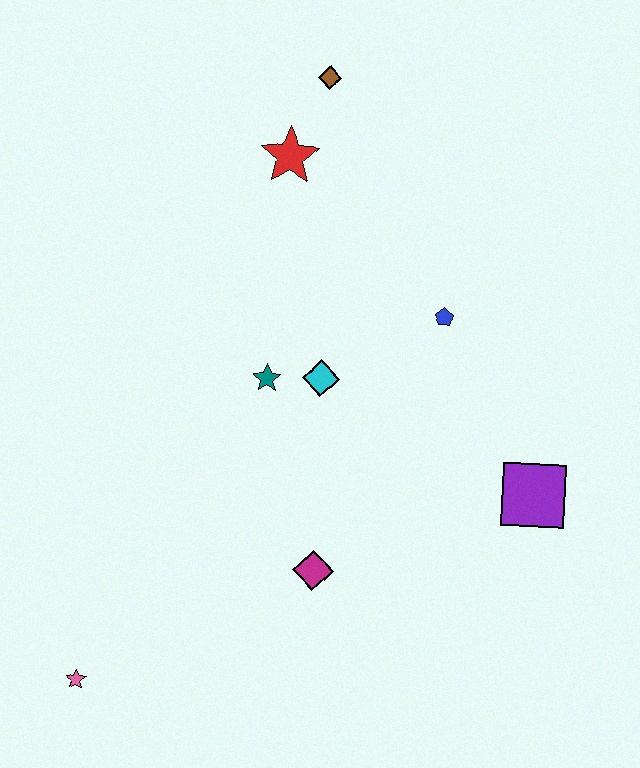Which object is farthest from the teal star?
The pink star is farthest from the teal star.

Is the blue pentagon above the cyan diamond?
Yes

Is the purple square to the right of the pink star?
Yes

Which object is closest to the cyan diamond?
The teal star is closest to the cyan diamond.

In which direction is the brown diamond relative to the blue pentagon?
The brown diamond is above the blue pentagon.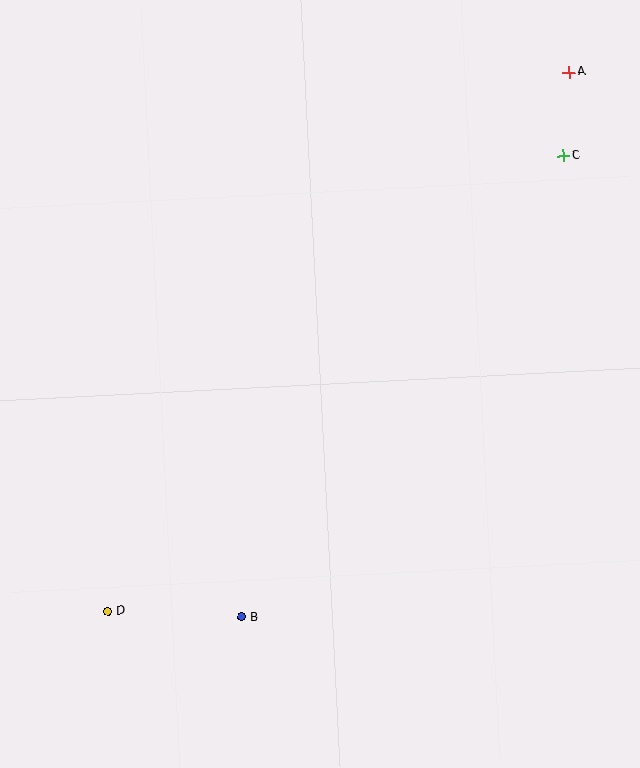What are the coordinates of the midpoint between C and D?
The midpoint between C and D is at (336, 383).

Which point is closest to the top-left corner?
Point A is closest to the top-left corner.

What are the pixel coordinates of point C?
Point C is at (563, 155).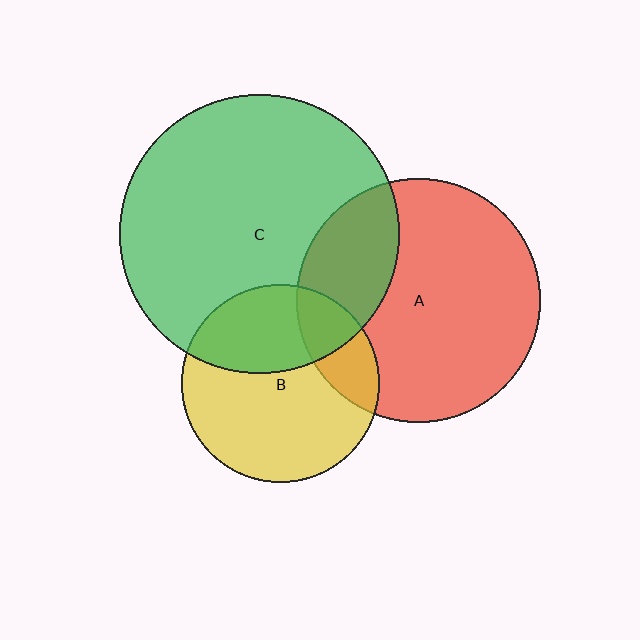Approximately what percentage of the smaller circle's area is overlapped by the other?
Approximately 20%.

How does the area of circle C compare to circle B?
Approximately 2.0 times.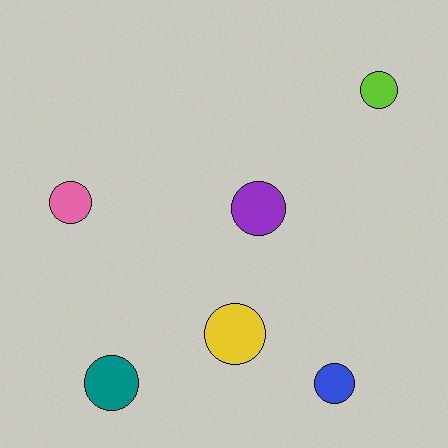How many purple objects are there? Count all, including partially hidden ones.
There is 1 purple object.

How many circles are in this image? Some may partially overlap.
There are 6 circles.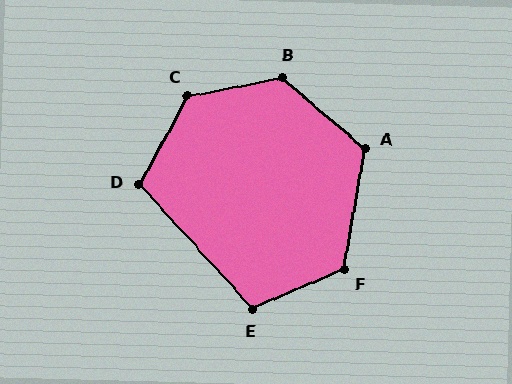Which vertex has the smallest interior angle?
D, at approximately 109 degrees.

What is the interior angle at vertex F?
Approximately 123 degrees (obtuse).